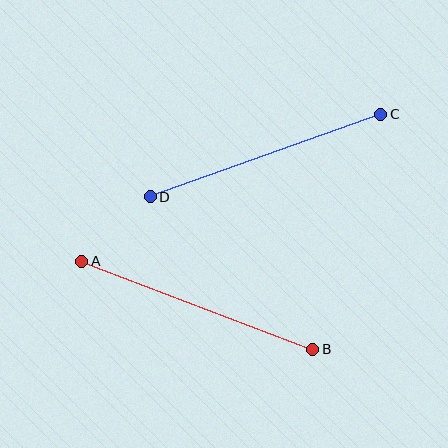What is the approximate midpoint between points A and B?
The midpoint is at approximately (197, 305) pixels.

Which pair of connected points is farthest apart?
Points A and B are farthest apart.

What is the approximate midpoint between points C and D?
The midpoint is at approximately (265, 156) pixels.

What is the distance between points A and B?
The distance is approximately 247 pixels.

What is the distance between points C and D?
The distance is approximately 245 pixels.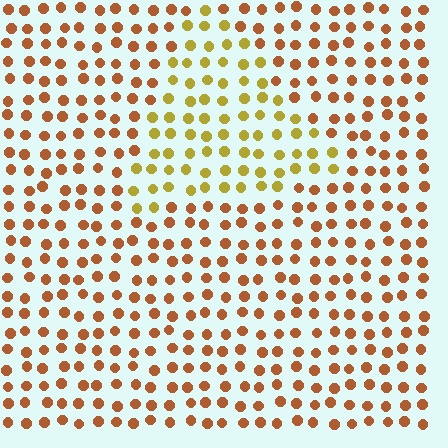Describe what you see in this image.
The image is filled with small brown elements in a uniform arrangement. A triangle-shaped region is visible where the elements are tinted to a slightly different hue, forming a subtle color boundary.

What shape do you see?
I see a triangle.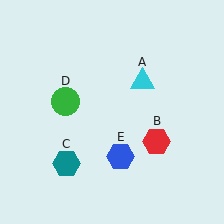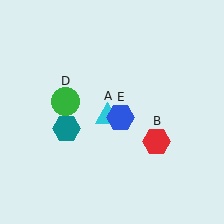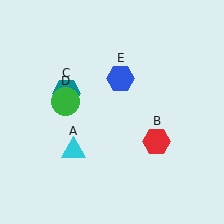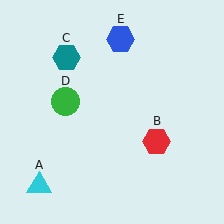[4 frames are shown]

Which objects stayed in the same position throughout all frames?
Red hexagon (object B) and green circle (object D) remained stationary.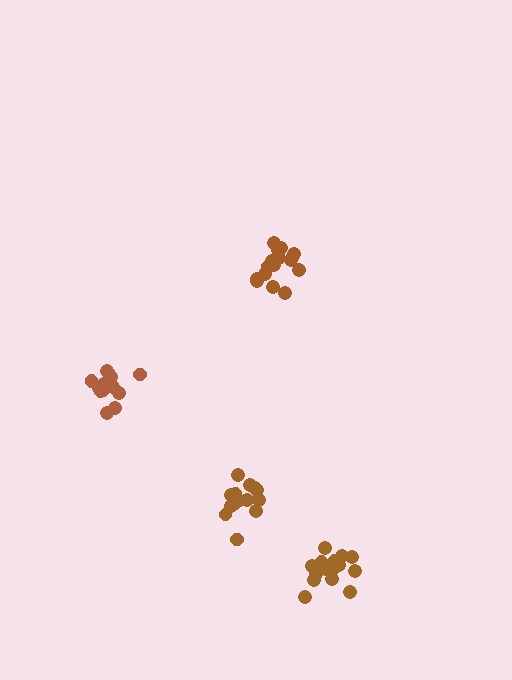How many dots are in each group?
Group 1: 16 dots, Group 2: 16 dots, Group 3: 14 dots, Group 4: 14 dots (60 total).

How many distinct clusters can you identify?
There are 4 distinct clusters.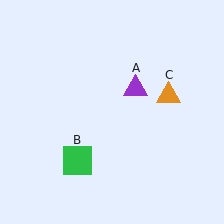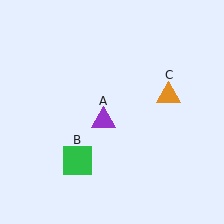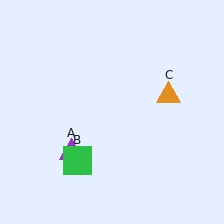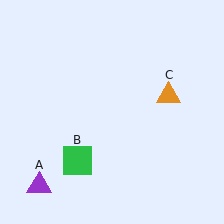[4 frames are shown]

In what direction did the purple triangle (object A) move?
The purple triangle (object A) moved down and to the left.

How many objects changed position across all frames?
1 object changed position: purple triangle (object A).